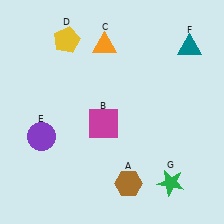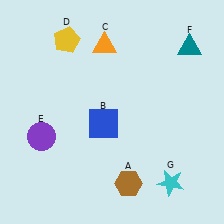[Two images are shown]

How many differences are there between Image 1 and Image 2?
There are 2 differences between the two images.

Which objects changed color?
B changed from magenta to blue. G changed from green to cyan.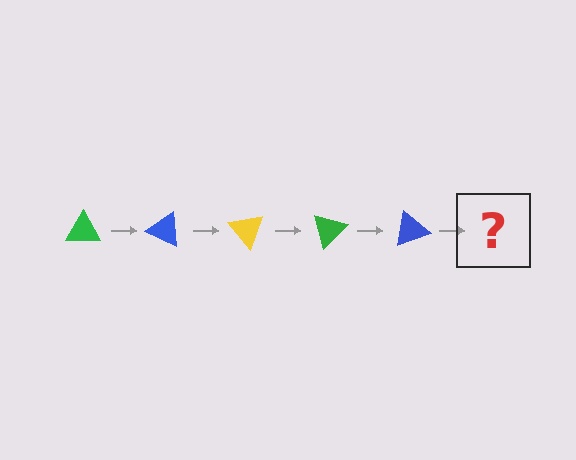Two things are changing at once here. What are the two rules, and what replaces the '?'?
The two rules are that it rotates 25 degrees each step and the color cycles through green, blue, and yellow. The '?' should be a yellow triangle, rotated 125 degrees from the start.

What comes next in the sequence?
The next element should be a yellow triangle, rotated 125 degrees from the start.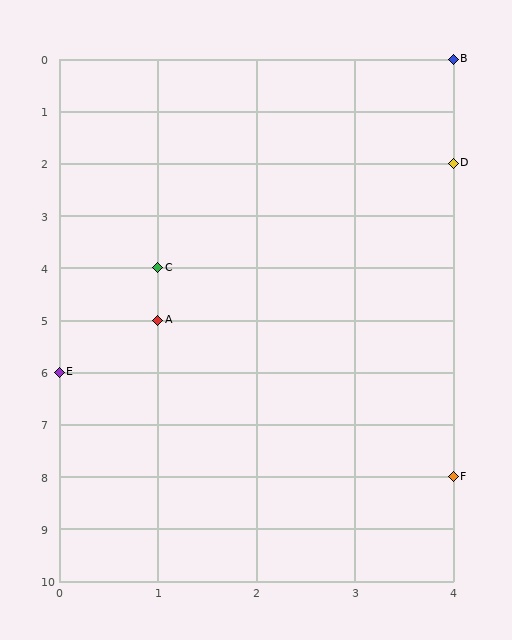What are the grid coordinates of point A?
Point A is at grid coordinates (1, 5).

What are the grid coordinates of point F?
Point F is at grid coordinates (4, 8).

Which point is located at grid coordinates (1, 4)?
Point C is at (1, 4).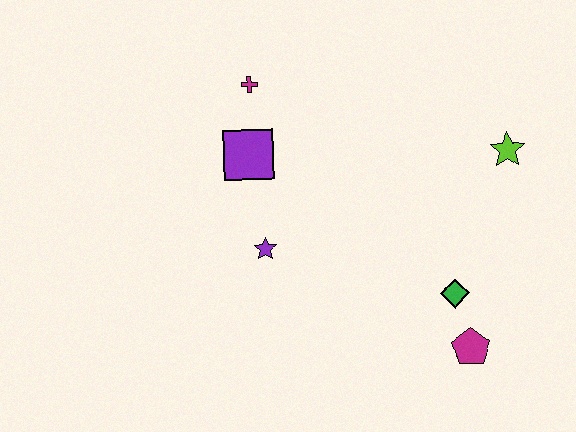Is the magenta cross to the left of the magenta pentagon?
Yes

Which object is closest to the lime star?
The green diamond is closest to the lime star.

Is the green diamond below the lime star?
Yes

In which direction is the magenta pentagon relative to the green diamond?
The magenta pentagon is below the green diamond.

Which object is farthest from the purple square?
The magenta pentagon is farthest from the purple square.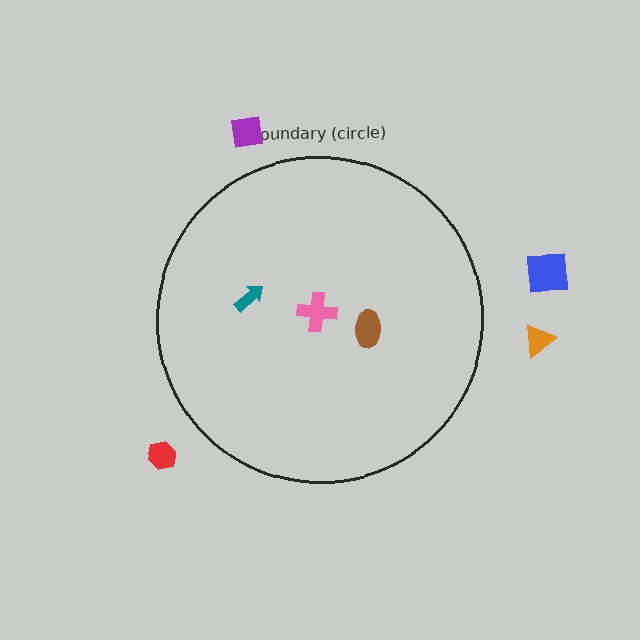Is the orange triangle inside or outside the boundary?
Outside.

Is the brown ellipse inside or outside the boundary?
Inside.